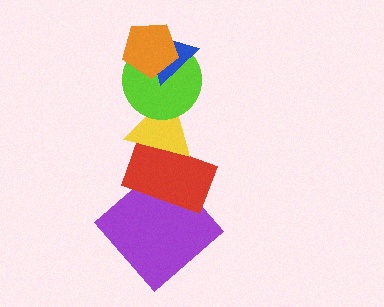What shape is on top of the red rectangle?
The yellow triangle is on top of the red rectangle.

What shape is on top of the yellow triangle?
The lime circle is on top of the yellow triangle.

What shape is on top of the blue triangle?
The orange pentagon is on top of the blue triangle.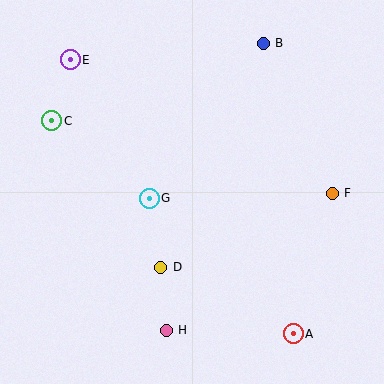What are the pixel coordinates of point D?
Point D is at (161, 267).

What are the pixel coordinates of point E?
Point E is at (70, 60).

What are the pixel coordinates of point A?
Point A is at (293, 334).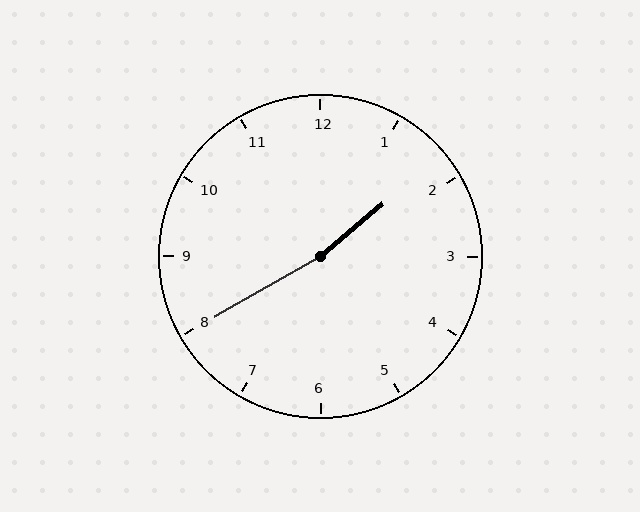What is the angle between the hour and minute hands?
Approximately 170 degrees.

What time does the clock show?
1:40.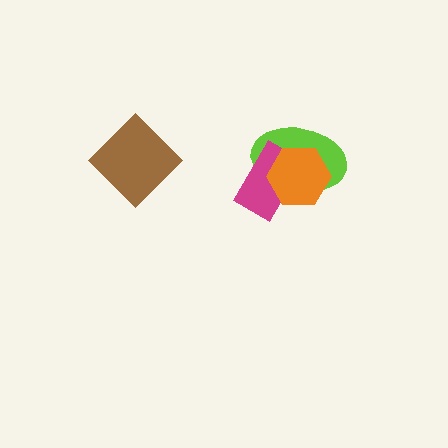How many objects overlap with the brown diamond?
0 objects overlap with the brown diamond.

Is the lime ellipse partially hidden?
Yes, it is partially covered by another shape.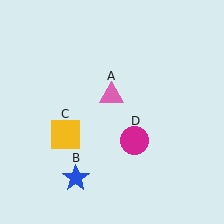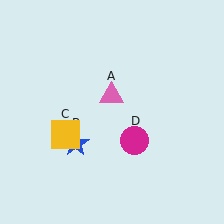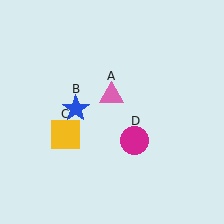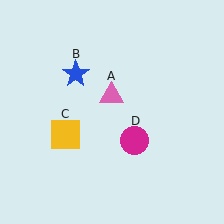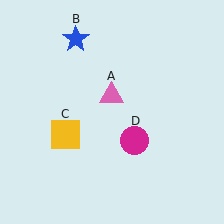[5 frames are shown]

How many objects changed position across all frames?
1 object changed position: blue star (object B).